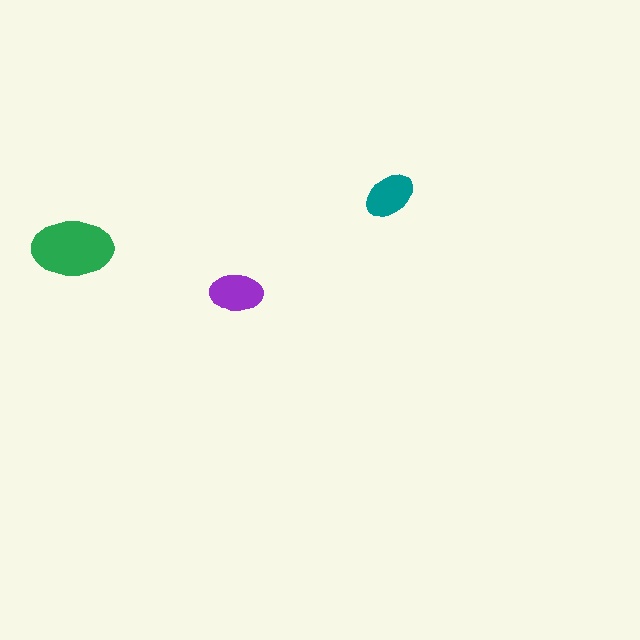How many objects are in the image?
There are 3 objects in the image.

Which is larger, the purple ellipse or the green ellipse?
The green one.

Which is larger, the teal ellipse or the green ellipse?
The green one.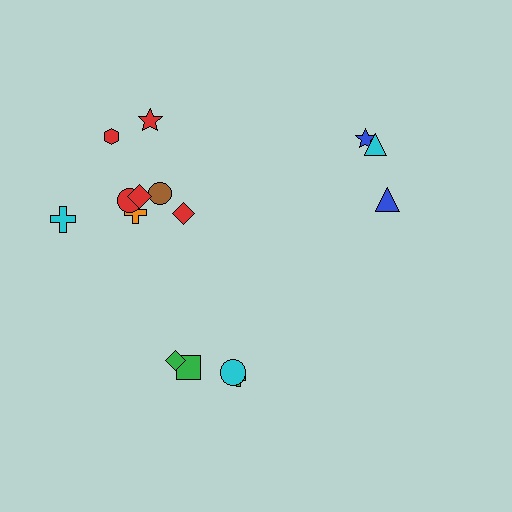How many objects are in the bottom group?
There are 4 objects.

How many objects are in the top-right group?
There are 3 objects.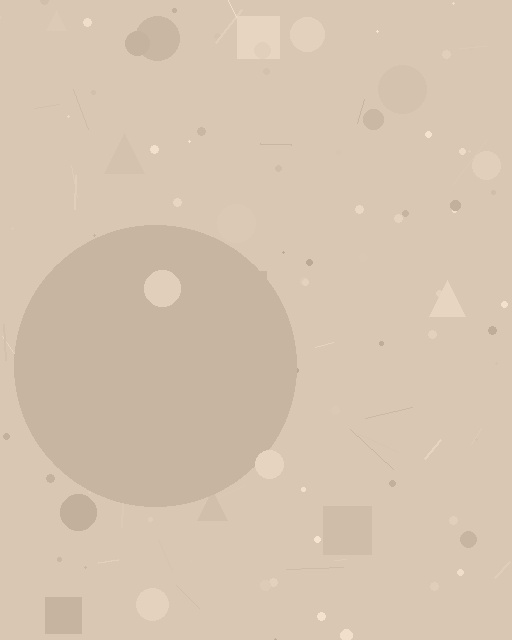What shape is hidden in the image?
A circle is hidden in the image.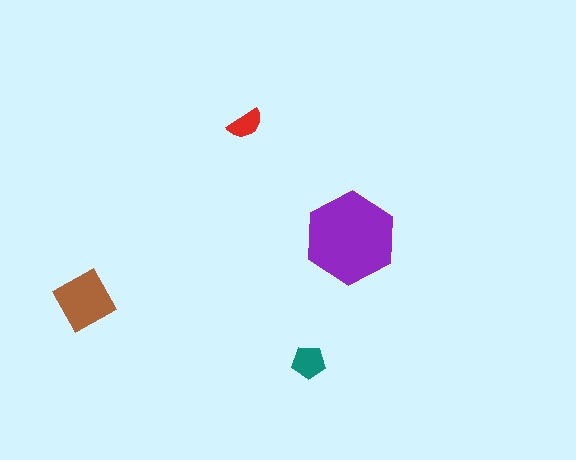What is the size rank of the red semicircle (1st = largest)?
4th.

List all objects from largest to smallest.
The purple hexagon, the brown diamond, the teal pentagon, the red semicircle.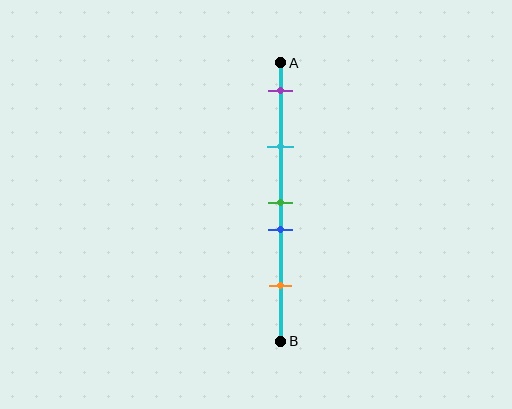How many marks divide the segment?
There are 5 marks dividing the segment.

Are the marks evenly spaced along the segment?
No, the marks are not evenly spaced.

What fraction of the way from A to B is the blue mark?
The blue mark is approximately 60% (0.6) of the way from A to B.